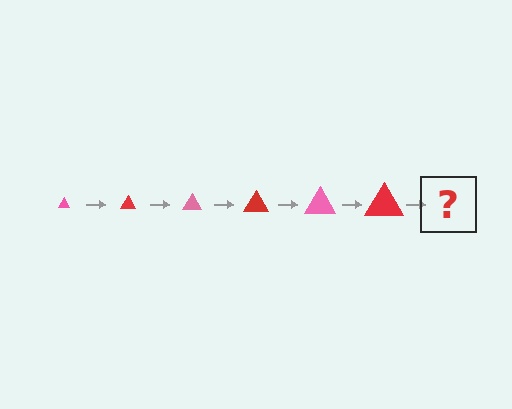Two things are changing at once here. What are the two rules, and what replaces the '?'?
The two rules are that the triangle grows larger each step and the color cycles through pink and red. The '?' should be a pink triangle, larger than the previous one.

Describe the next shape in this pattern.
It should be a pink triangle, larger than the previous one.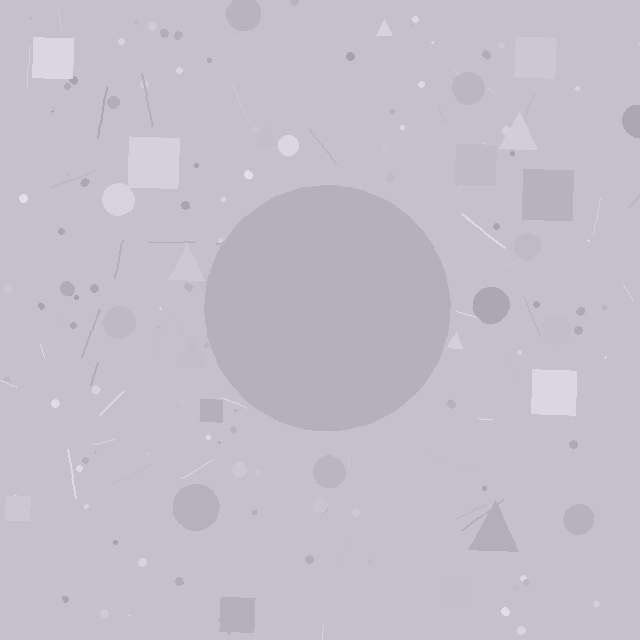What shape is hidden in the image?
A circle is hidden in the image.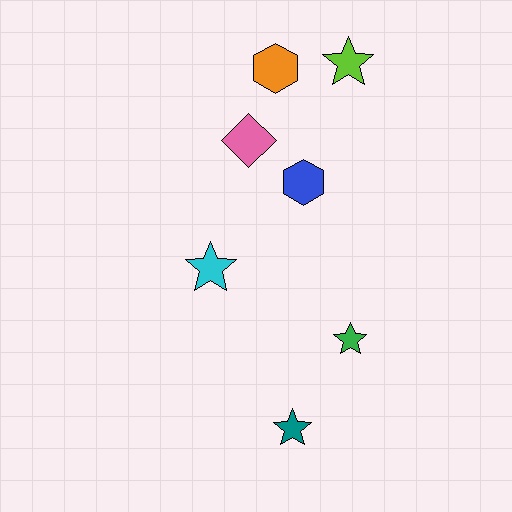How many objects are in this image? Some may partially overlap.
There are 7 objects.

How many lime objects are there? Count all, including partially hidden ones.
There is 1 lime object.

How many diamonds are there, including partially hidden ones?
There is 1 diamond.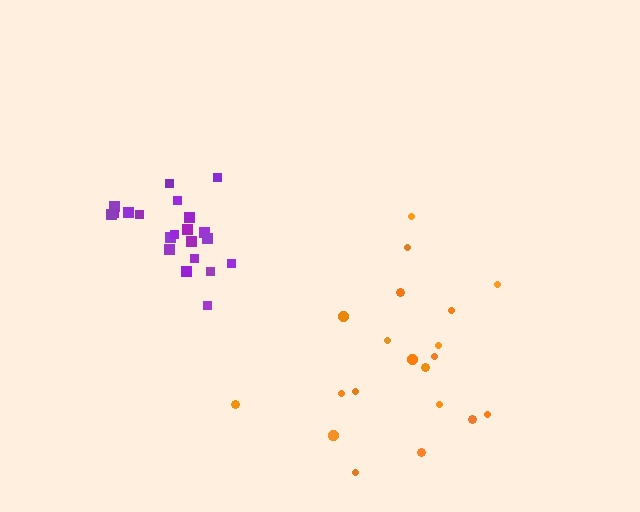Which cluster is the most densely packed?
Purple.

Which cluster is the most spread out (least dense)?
Orange.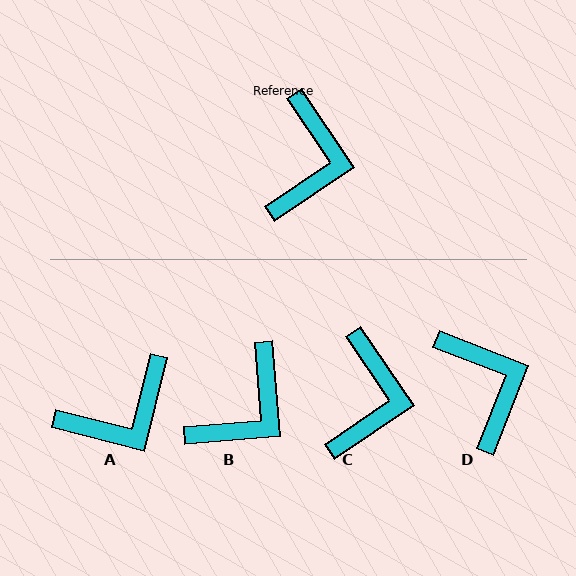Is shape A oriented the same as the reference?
No, it is off by about 48 degrees.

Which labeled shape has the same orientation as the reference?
C.